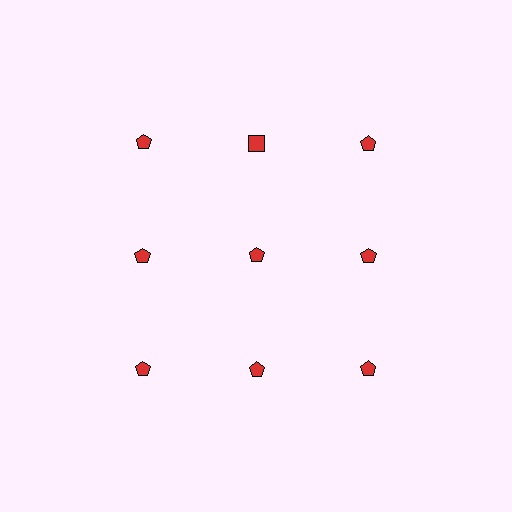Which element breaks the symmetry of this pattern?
The red square in the top row, second from left column breaks the symmetry. All other shapes are red pentagons.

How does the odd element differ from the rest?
It has a different shape: square instead of pentagon.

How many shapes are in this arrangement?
There are 9 shapes arranged in a grid pattern.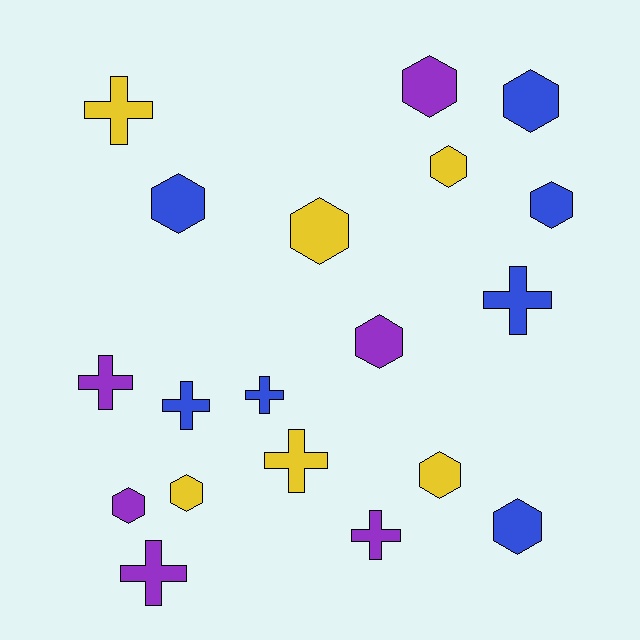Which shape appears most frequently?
Hexagon, with 11 objects.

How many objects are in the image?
There are 19 objects.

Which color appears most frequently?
Blue, with 7 objects.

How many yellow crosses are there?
There are 2 yellow crosses.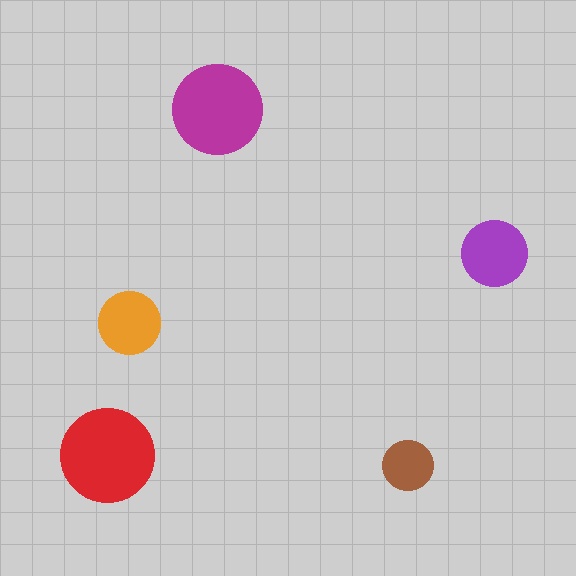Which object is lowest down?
The brown circle is bottommost.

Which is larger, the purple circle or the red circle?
The red one.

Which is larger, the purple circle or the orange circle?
The purple one.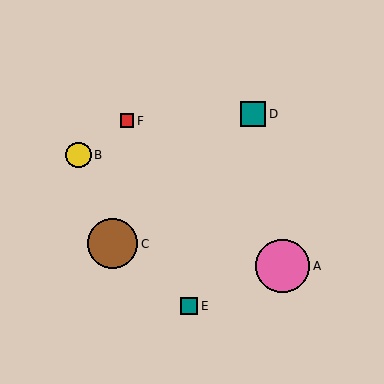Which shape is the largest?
The pink circle (labeled A) is the largest.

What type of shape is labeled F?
Shape F is a red square.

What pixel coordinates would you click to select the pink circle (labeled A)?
Click at (283, 266) to select the pink circle A.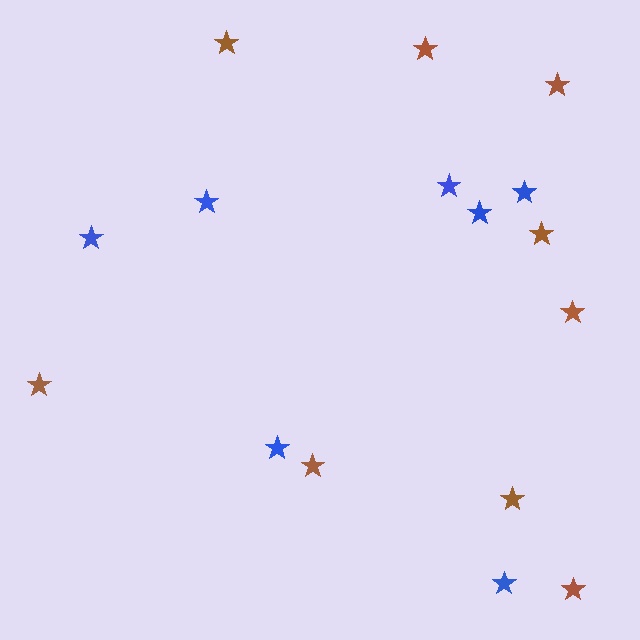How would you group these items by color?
There are 2 groups: one group of brown stars (9) and one group of blue stars (7).